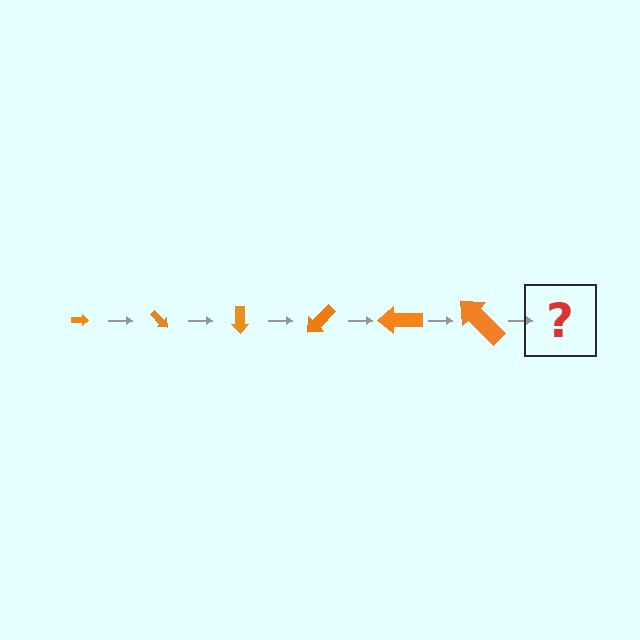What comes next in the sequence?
The next element should be an arrow, larger than the previous one and rotated 270 degrees from the start.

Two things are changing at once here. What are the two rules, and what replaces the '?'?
The two rules are that the arrow grows larger each step and it rotates 45 degrees each step. The '?' should be an arrow, larger than the previous one and rotated 270 degrees from the start.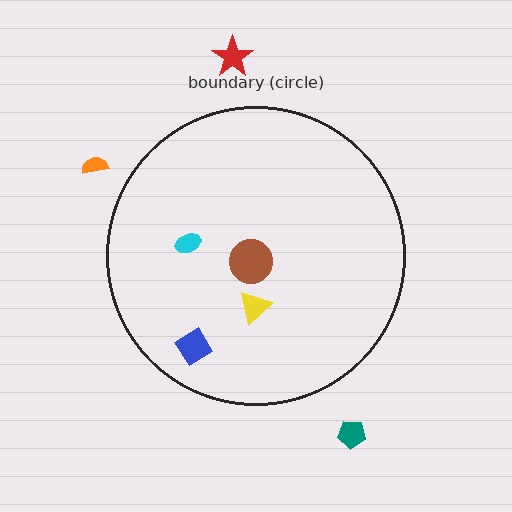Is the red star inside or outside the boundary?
Outside.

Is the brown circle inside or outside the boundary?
Inside.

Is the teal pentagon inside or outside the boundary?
Outside.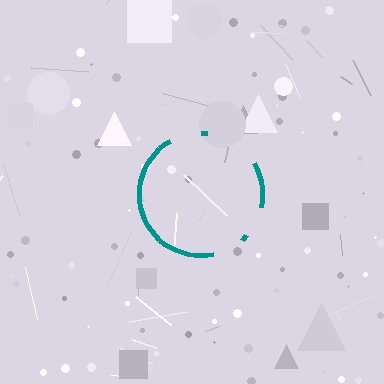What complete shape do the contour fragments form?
The contour fragments form a circle.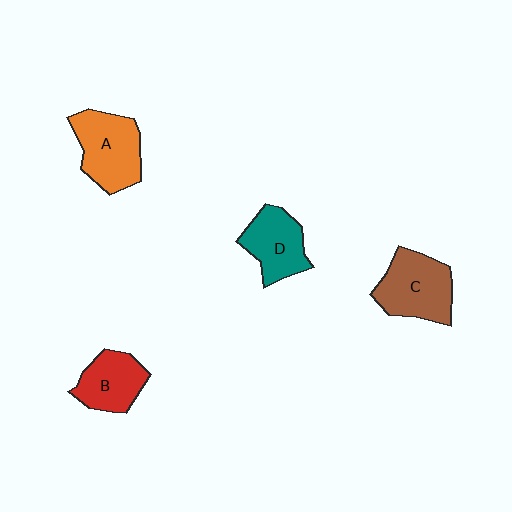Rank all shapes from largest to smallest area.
From largest to smallest: A (orange), C (brown), D (teal), B (red).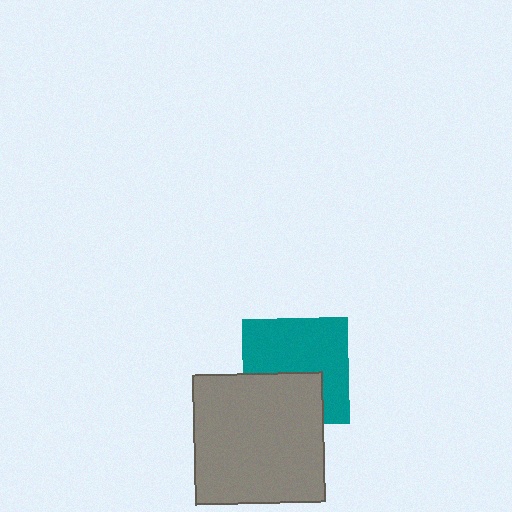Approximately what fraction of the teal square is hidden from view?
Roughly 37% of the teal square is hidden behind the gray square.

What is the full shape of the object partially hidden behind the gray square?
The partially hidden object is a teal square.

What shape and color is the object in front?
The object in front is a gray square.